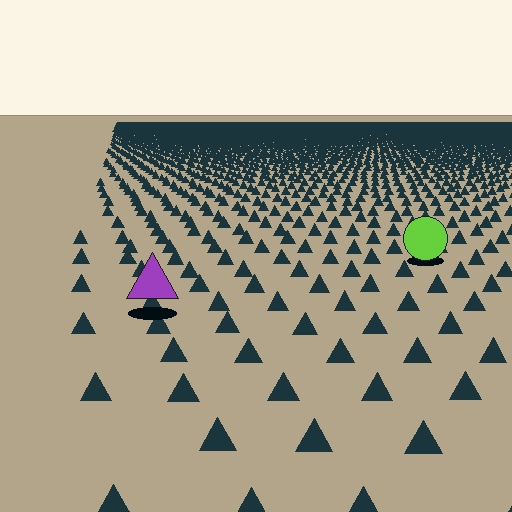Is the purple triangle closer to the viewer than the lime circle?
Yes. The purple triangle is closer — you can tell from the texture gradient: the ground texture is coarser near it.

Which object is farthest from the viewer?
The lime circle is farthest from the viewer. It appears smaller and the ground texture around it is denser.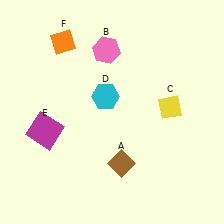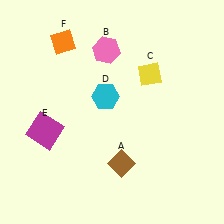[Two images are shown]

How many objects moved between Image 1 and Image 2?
1 object moved between the two images.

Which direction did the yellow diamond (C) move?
The yellow diamond (C) moved up.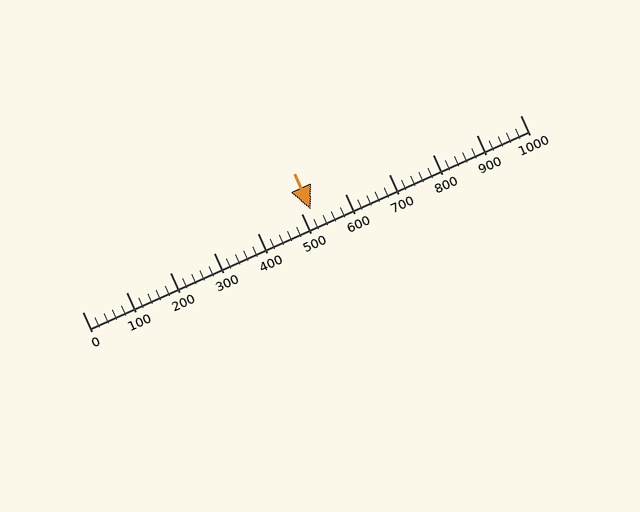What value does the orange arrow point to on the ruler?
The orange arrow points to approximately 522.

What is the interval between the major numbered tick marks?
The major tick marks are spaced 100 units apart.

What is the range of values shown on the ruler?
The ruler shows values from 0 to 1000.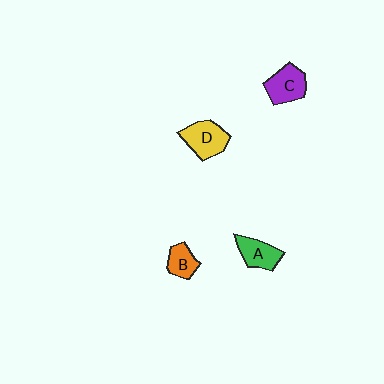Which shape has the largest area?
Shape D (yellow).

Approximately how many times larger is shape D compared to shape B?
Approximately 1.6 times.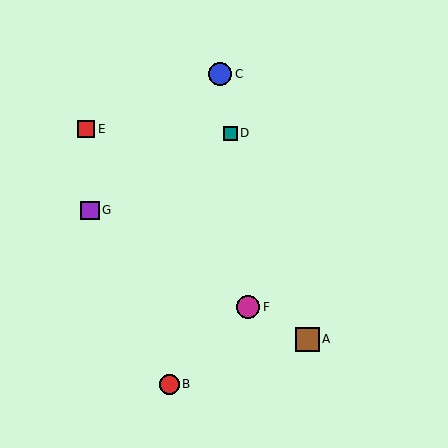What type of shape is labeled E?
Shape E is a red square.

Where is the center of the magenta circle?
The center of the magenta circle is at (248, 307).